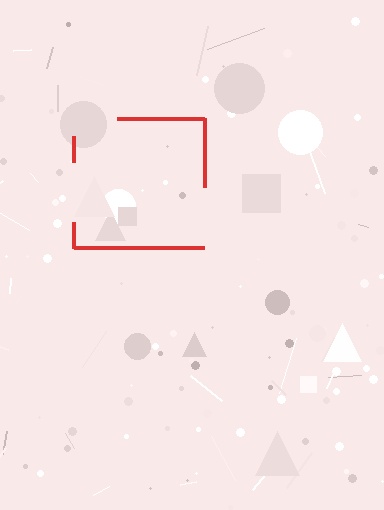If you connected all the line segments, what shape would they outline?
They would outline a square.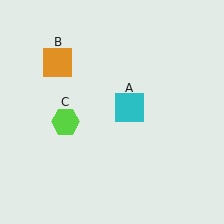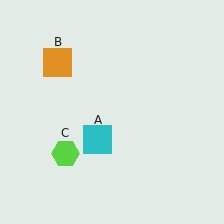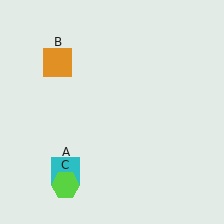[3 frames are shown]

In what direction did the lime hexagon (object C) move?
The lime hexagon (object C) moved down.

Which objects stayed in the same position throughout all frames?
Orange square (object B) remained stationary.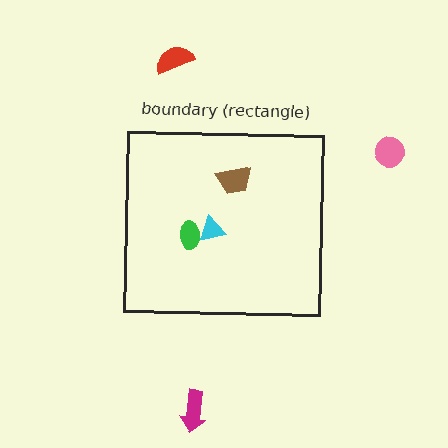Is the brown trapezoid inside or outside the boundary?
Inside.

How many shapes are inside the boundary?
3 inside, 3 outside.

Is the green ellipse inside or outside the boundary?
Inside.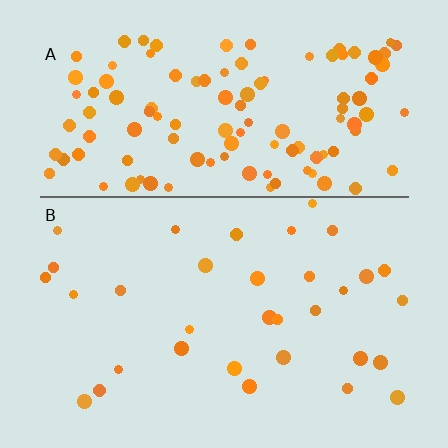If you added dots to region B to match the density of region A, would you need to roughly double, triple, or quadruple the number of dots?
Approximately quadruple.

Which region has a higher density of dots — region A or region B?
A (the top).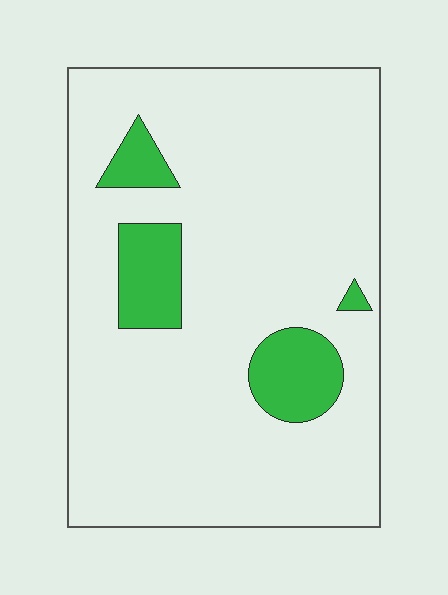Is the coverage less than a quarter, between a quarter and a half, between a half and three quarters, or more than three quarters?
Less than a quarter.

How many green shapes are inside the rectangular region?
4.